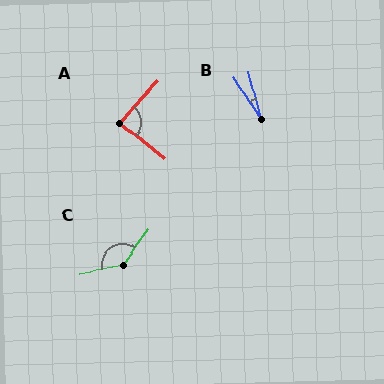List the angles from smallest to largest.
B (18°), A (86°), C (138°).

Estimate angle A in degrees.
Approximately 86 degrees.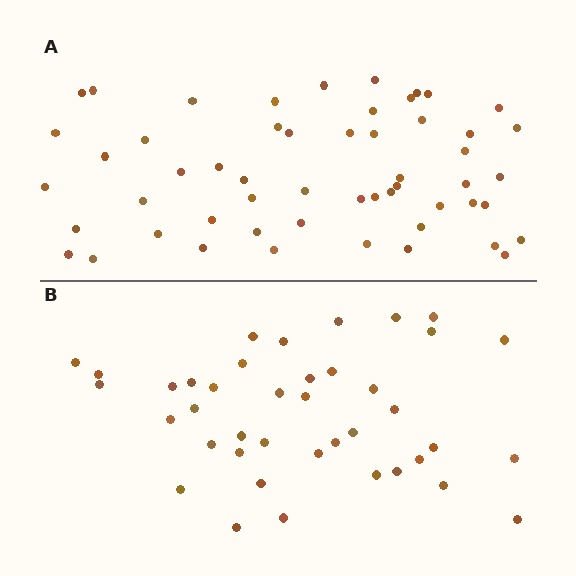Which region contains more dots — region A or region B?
Region A (the top region) has more dots.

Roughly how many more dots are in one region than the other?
Region A has approximately 15 more dots than region B.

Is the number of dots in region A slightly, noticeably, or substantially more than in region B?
Region A has noticeably more, but not dramatically so. The ratio is roughly 1.4 to 1.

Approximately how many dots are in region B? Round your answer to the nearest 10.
About 40 dots.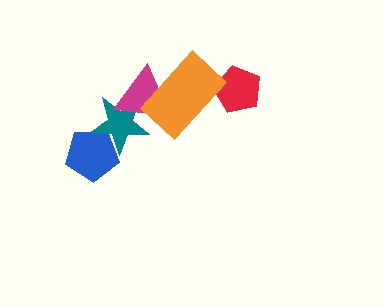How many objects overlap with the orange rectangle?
2 objects overlap with the orange rectangle.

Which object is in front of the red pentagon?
The orange rectangle is in front of the red pentagon.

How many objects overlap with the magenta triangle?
2 objects overlap with the magenta triangle.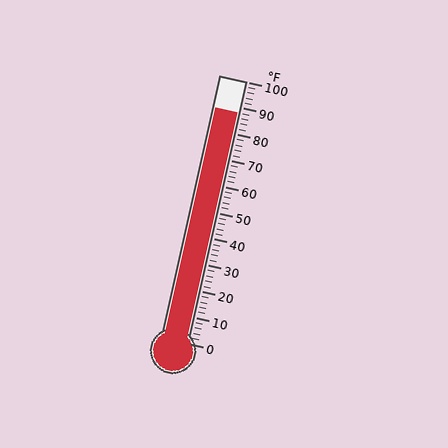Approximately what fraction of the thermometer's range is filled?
The thermometer is filled to approximately 90% of its range.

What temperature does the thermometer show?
The thermometer shows approximately 88°F.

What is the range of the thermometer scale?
The thermometer scale ranges from 0°F to 100°F.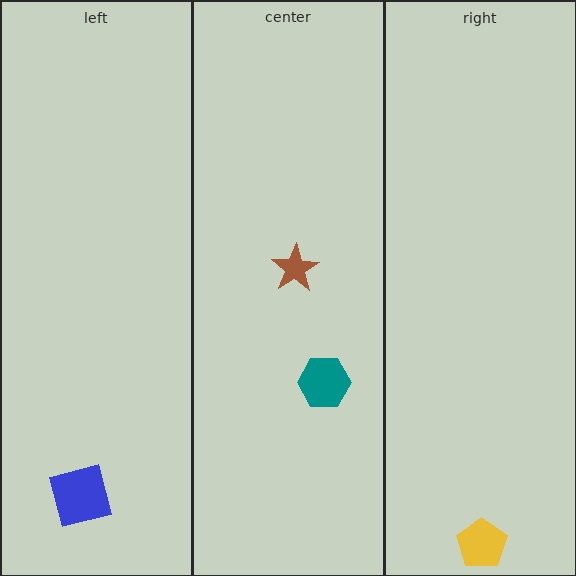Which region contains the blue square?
The left region.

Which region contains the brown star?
The center region.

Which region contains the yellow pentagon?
The right region.